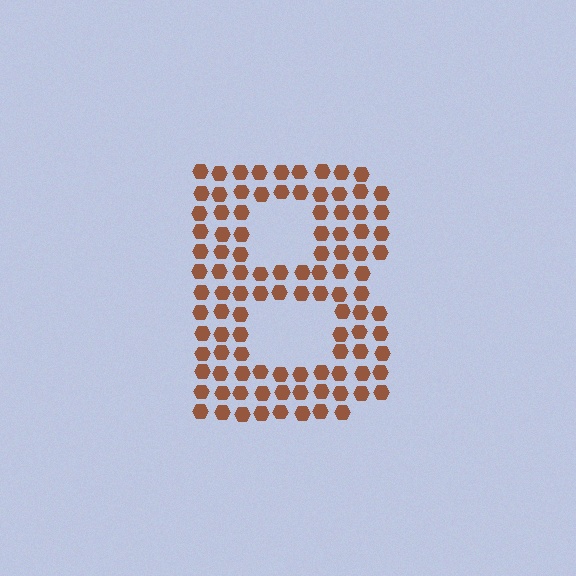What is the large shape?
The large shape is the letter B.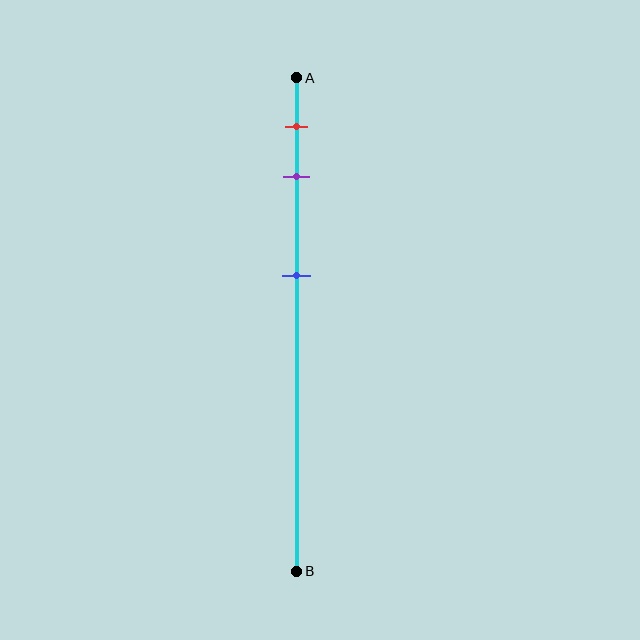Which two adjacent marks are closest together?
The red and purple marks are the closest adjacent pair.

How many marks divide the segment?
There are 3 marks dividing the segment.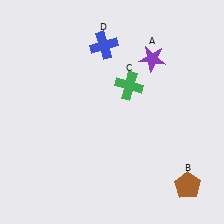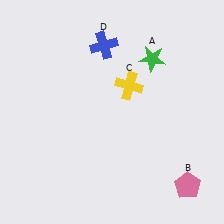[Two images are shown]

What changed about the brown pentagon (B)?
In Image 1, B is brown. In Image 2, it changed to pink.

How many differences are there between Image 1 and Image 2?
There are 3 differences between the two images.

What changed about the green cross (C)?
In Image 1, C is green. In Image 2, it changed to yellow.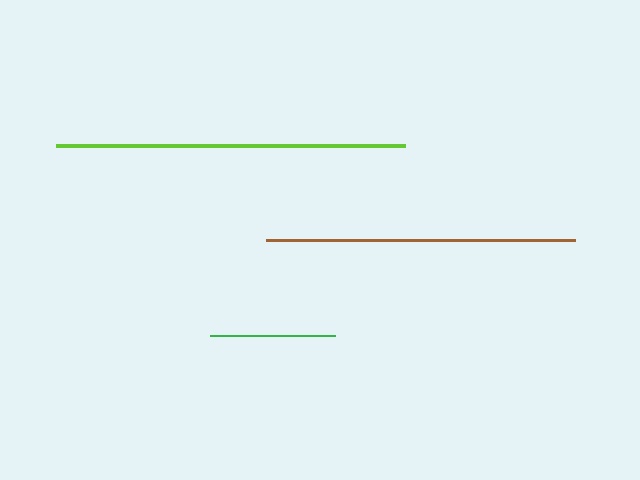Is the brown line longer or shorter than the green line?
The brown line is longer than the green line.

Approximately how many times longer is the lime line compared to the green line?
The lime line is approximately 2.8 times the length of the green line.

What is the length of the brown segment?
The brown segment is approximately 309 pixels long.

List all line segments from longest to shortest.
From longest to shortest: lime, brown, green.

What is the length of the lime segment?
The lime segment is approximately 350 pixels long.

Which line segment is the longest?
The lime line is the longest at approximately 350 pixels.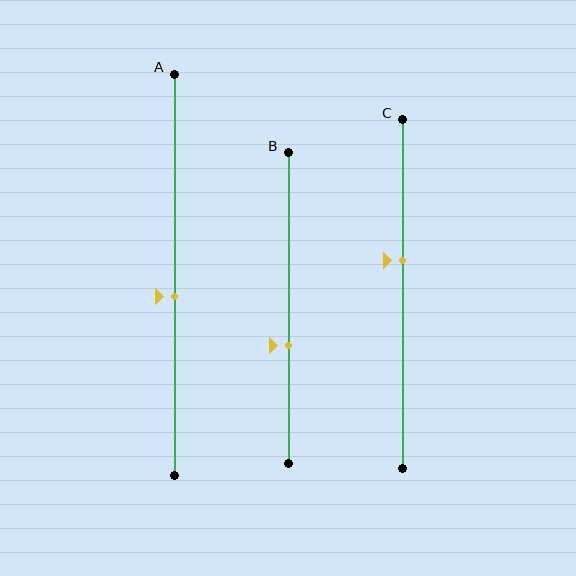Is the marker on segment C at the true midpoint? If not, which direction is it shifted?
No, the marker on segment C is shifted upward by about 9% of the segment length.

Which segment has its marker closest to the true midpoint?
Segment A has its marker closest to the true midpoint.